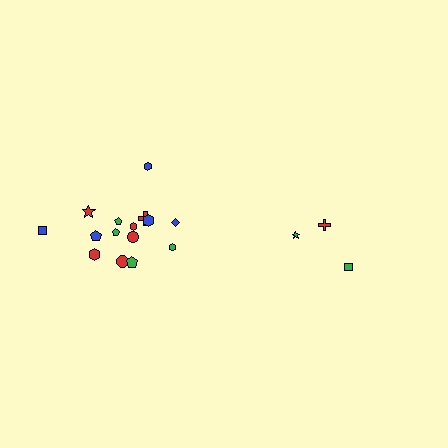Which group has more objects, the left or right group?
The left group.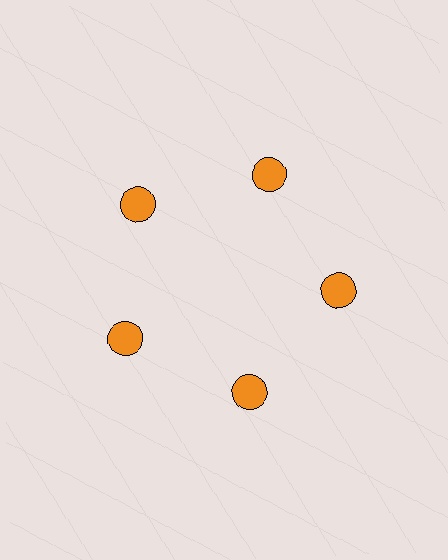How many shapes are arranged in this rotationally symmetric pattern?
There are 5 shapes, arranged in 5 groups of 1.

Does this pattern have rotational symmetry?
Yes, this pattern has 5-fold rotational symmetry. It looks the same after rotating 72 degrees around the center.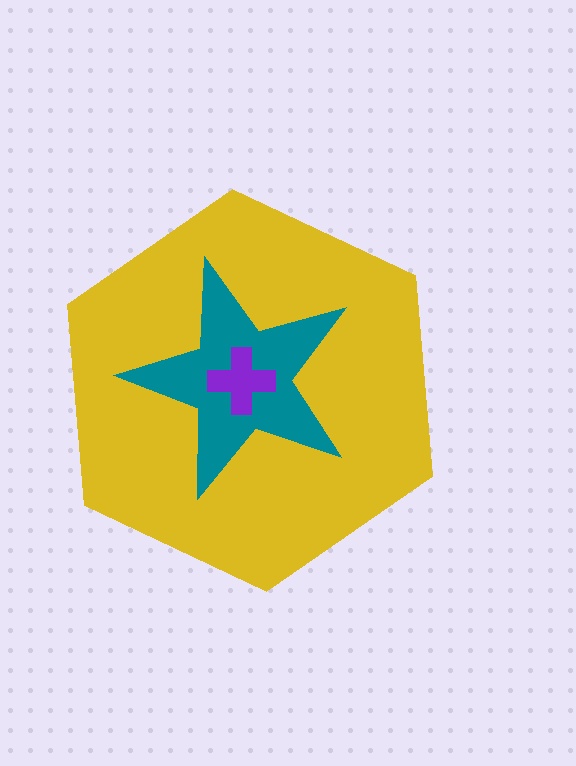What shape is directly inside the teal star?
The purple cross.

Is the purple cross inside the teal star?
Yes.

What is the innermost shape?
The purple cross.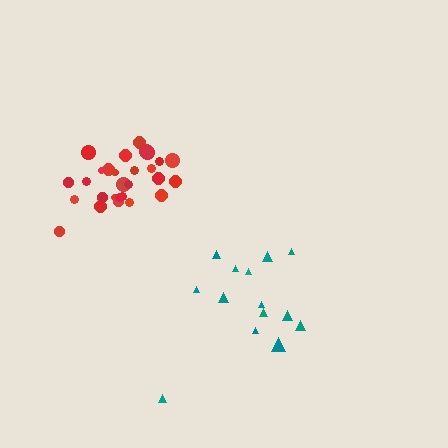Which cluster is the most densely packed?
Red.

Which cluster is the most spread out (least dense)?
Teal.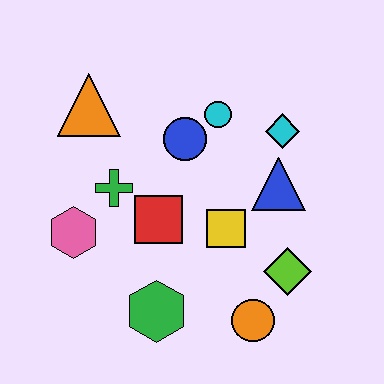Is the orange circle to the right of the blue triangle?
No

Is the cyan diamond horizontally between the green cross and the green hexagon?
No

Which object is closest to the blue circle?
The cyan circle is closest to the blue circle.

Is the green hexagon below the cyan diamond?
Yes